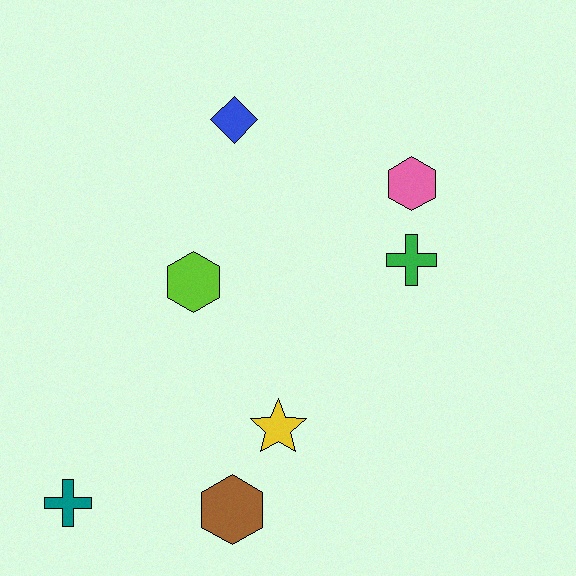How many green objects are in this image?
There is 1 green object.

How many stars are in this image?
There is 1 star.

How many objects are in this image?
There are 7 objects.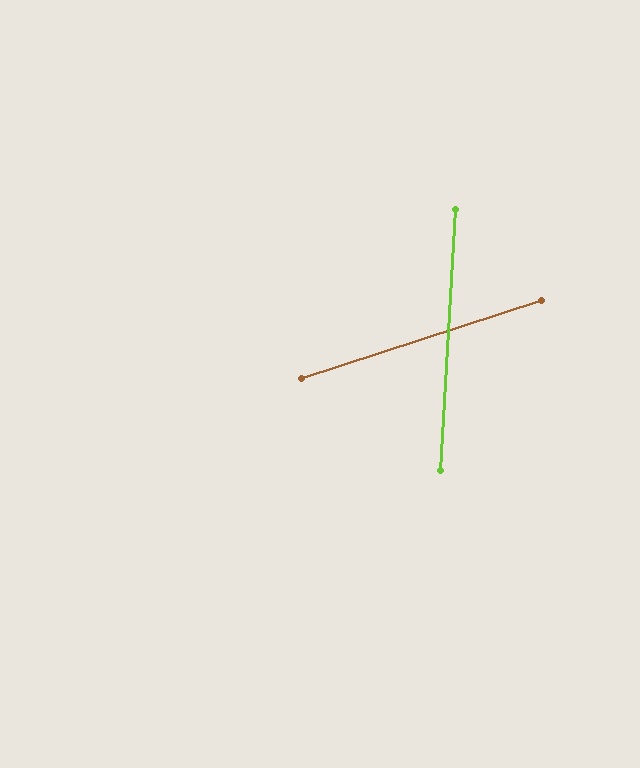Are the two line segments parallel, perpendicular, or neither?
Neither parallel nor perpendicular — they differ by about 69°.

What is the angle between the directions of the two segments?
Approximately 69 degrees.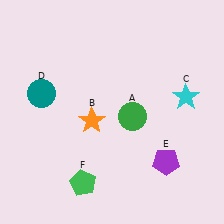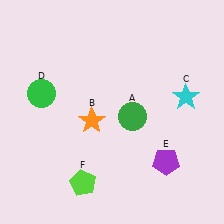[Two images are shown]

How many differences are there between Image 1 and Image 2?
There are 2 differences between the two images.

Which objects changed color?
D changed from teal to green. F changed from green to lime.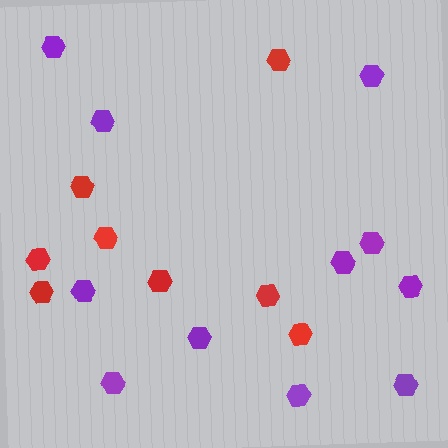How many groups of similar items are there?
There are 2 groups: one group of purple hexagons (11) and one group of red hexagons (8).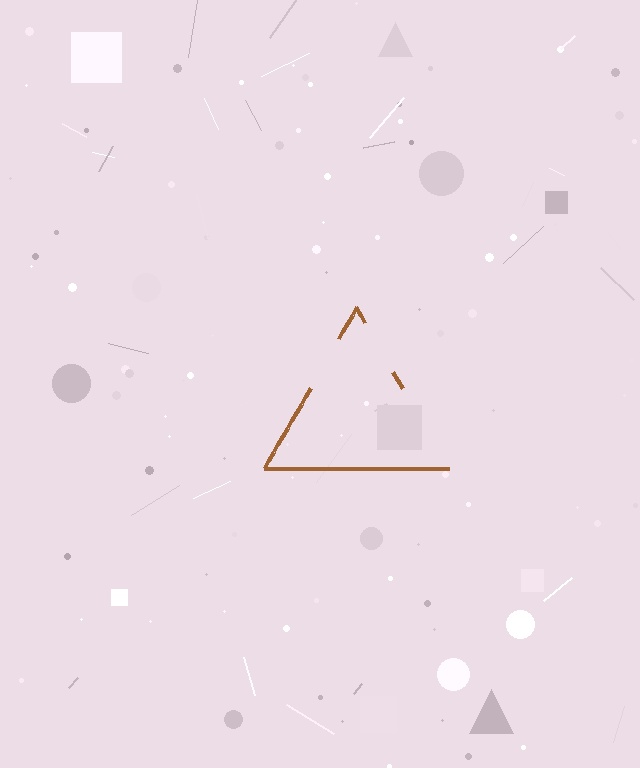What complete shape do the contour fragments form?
The contour fragments form a triangle.